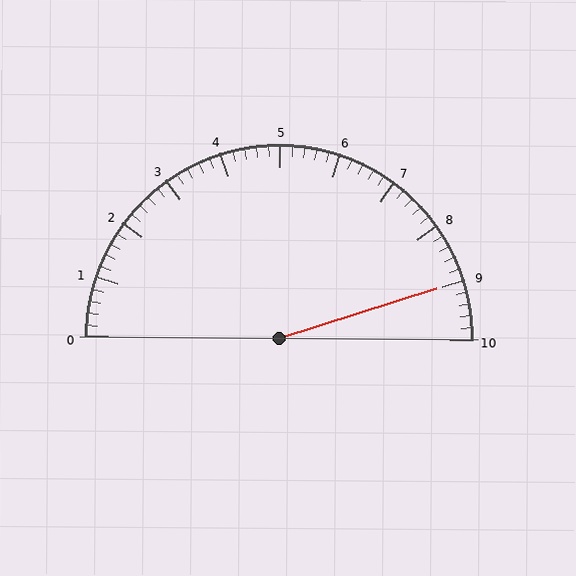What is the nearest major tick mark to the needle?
The nearest major tick mark is 9.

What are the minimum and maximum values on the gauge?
The gauge ranges from 0 to 10.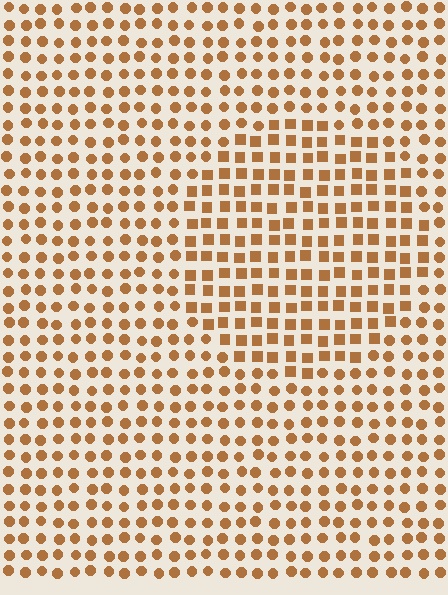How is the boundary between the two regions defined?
The boundary is defined by a change in element shape: squares inside vs. circles outside. All elements share the same color and spacing.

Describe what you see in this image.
The image is filled with small brown elements arranged in a uniform grid. A circle-shaped region contains squares, while the surrounding area contains circles. The boundary is defined purely by the change in element shape.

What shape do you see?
I see a circle.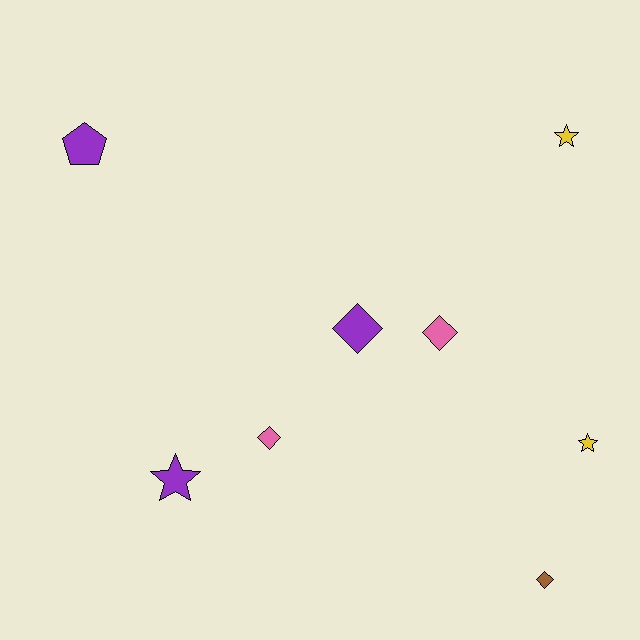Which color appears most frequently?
Purple, with 3 objects.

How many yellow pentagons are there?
There are no yellow pentagons.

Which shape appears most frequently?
Diamond, with 4 objects.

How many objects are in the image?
There are 8 objects.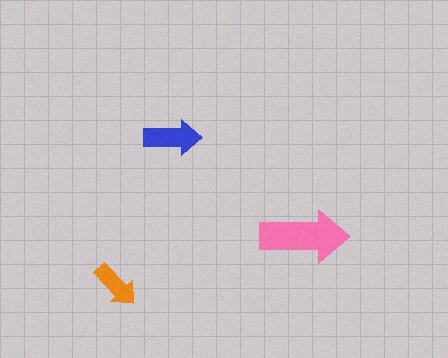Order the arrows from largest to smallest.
the pink one, the blue one, the orange one.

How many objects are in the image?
There are 3 objects in the image.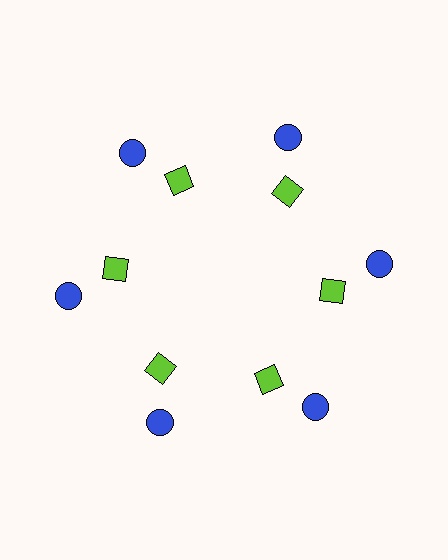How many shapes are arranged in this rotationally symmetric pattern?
There are 12 shapes, arranged in 6 groups of 2.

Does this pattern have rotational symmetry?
Yes, this pattern has 6-fold rotational symmetry. It looks the same after rotating 60 degrees around the center.